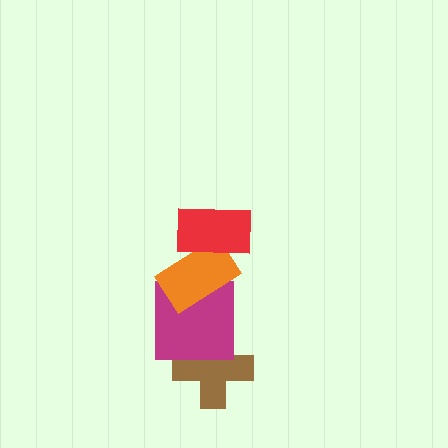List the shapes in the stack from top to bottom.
From top to bottom: the red rectangle, the orange rectangle, the magenta square, the brown cross.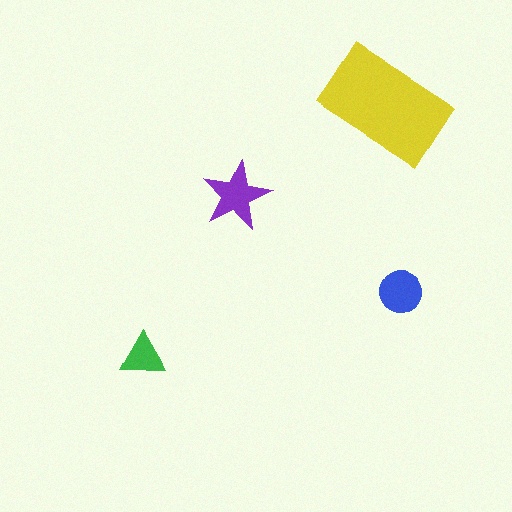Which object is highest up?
The yellow rectangle is topmost.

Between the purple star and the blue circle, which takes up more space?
The purple star.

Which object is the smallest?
The green triangle.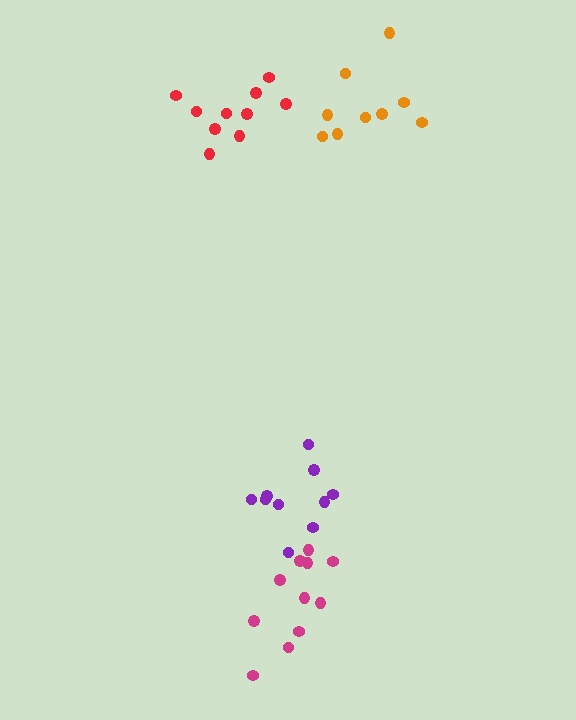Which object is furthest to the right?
The orange cluster is rightmost.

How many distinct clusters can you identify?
There are 4 distinct clusters.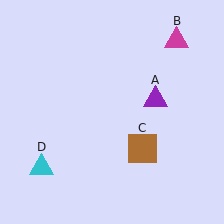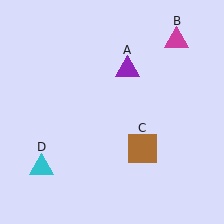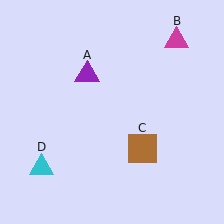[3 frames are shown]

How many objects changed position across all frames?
1 object changed position: purple triangle (object A).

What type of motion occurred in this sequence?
The purple triangle (object A) rotated counterclockwise around the center of the scene.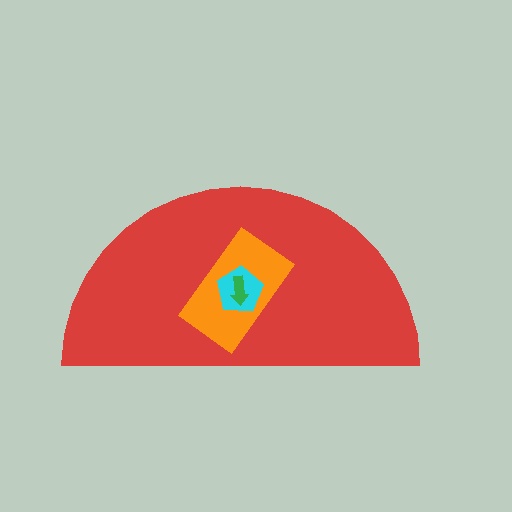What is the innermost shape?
The green arrow.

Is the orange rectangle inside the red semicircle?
Yes.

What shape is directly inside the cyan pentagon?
The green arrow.